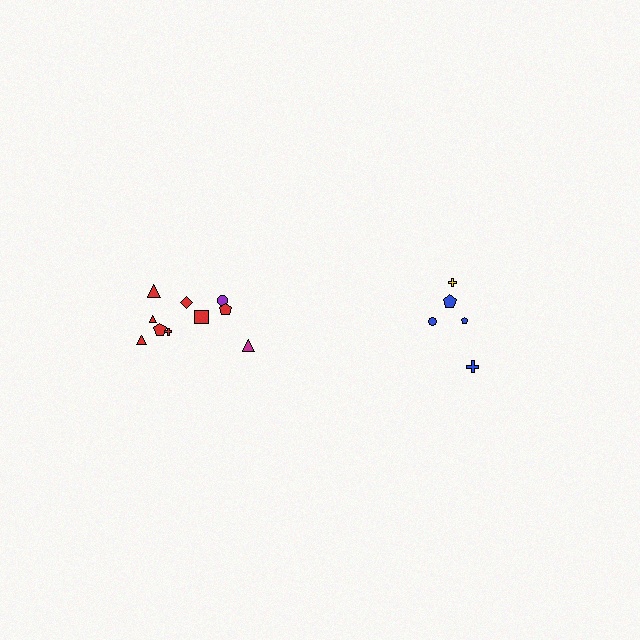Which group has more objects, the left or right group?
The left group.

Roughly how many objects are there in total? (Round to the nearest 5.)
Roughly 15 objects in total.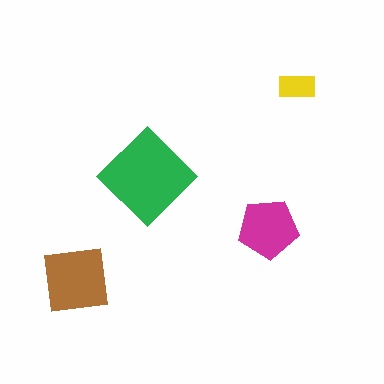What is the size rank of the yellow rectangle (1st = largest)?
4th.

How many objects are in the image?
There are 4 objects in the image.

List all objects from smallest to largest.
The yellow rectangle, the magenta pentagon, the brown square, the green diamond.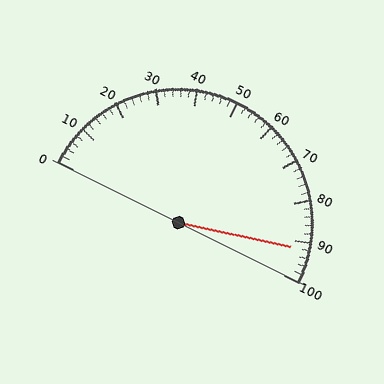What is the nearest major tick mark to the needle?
The nearest major tick mark is 90.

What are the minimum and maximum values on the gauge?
The gauge ranges from 0 to 100.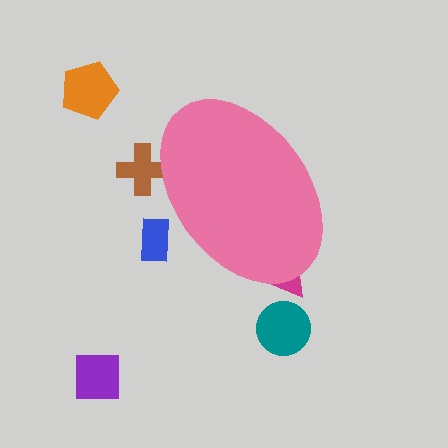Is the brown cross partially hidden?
Yes, the brown cross is partially hidden behind the pink ellipse.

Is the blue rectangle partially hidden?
Yes, the blue rectangle is partially hidden behind the pink ellipse.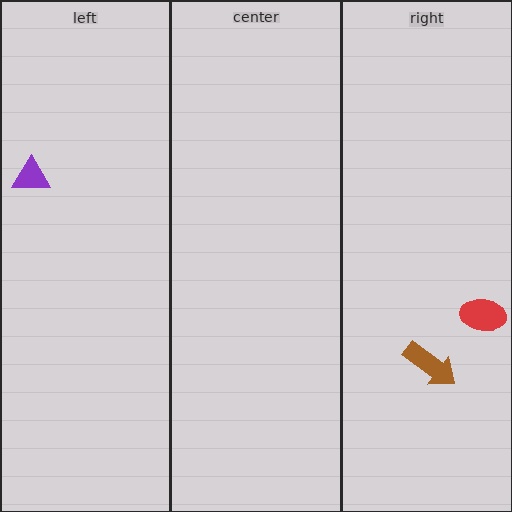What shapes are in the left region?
The purple triangle.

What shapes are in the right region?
The brown arrow, the red ellipse.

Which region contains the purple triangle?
The left region.